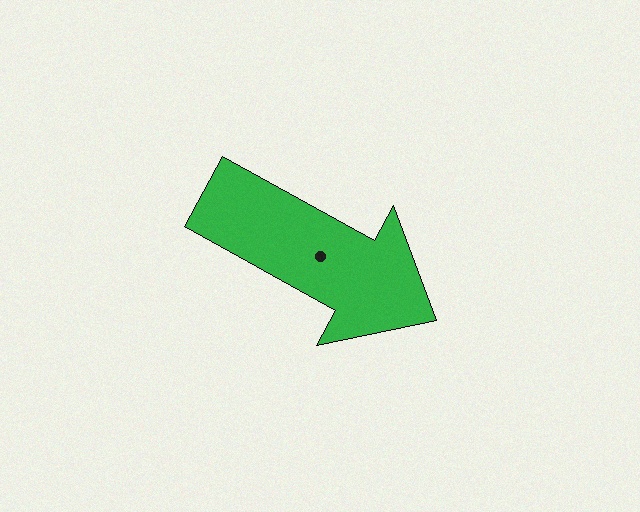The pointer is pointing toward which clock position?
Roughly 4 o'clock.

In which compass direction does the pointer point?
Southeast.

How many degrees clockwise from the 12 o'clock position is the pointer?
Approximately 119 degrees.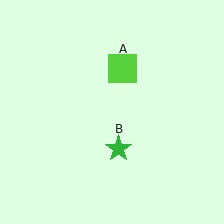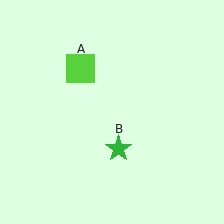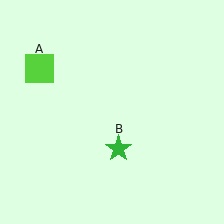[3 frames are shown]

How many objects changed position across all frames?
1 object changed position: lime square (object A).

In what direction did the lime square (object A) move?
The lime square (object A) moved left.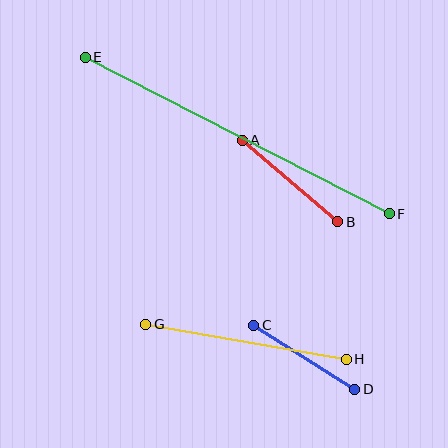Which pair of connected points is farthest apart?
Points E and F are farthest apart.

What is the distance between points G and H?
The distance is approximately 204 pixels.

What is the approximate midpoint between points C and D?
The midpoint is at approximately (304, 357) pixels.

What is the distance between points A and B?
The distance is approximately 126 pixels.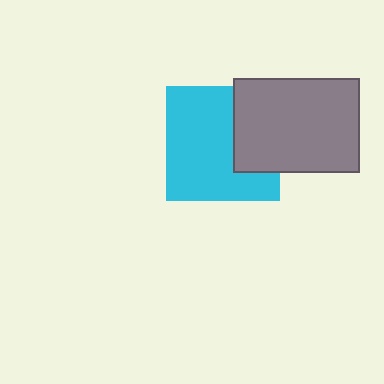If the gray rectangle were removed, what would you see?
You would see the complete cyan square.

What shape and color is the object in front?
The object in front is a gray rectangle.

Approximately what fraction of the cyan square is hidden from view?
Roughly 31% of the cyan square is hidden behind the gray rectangle.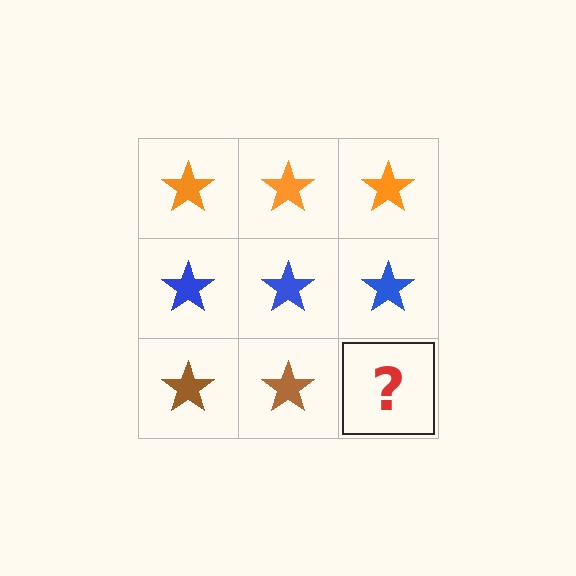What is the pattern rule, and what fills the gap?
The rule is that each row has a consistent color. The gap should be filled with a brown star.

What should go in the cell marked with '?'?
The missing cell should contain a brown star.